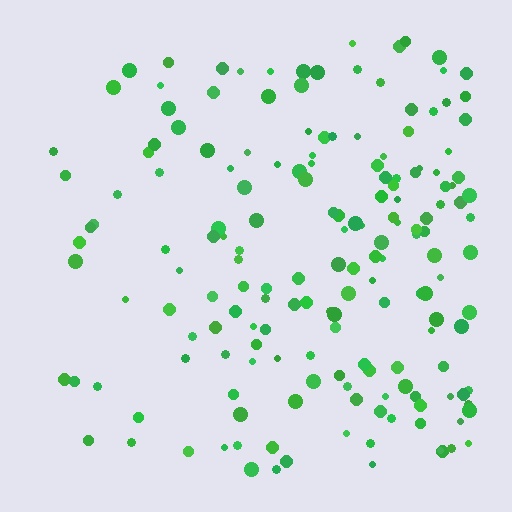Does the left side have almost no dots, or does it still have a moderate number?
Still a moderate number, just noticeably fewer than the right.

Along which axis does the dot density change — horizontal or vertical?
Horizontal.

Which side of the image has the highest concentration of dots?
The right.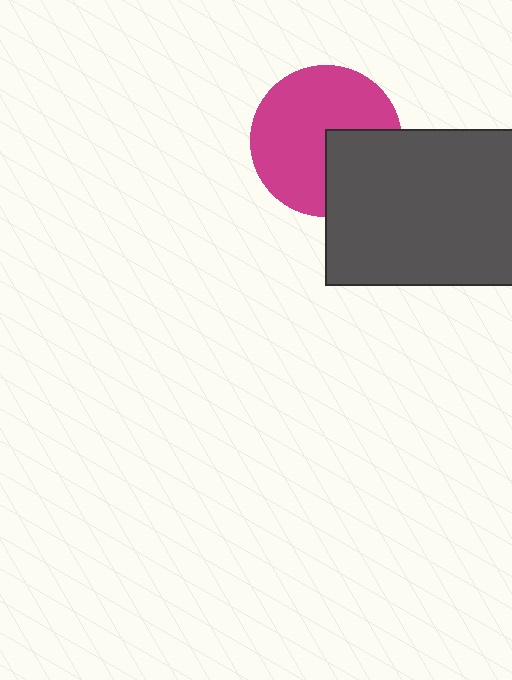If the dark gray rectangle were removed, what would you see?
You would see the complete magenta circle.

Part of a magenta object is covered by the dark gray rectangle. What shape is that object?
It is a circle.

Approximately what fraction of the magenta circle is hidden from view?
Roughly 30% of the magenta circle is hidden behind the dark gray rectangle.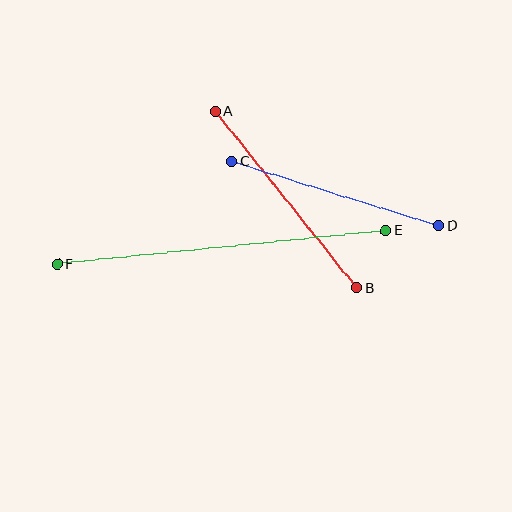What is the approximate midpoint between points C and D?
The midpoint is at approximately (335, 194) pixels.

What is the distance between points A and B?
The distance is approximately 226 pixels.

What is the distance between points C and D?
The distance is approximately 216 pixels.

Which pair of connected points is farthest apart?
Points E and F are farthest apart.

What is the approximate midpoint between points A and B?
The midpoint is at approximately (286, 200) pixels.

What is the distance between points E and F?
The distance is approximately 330 pixels.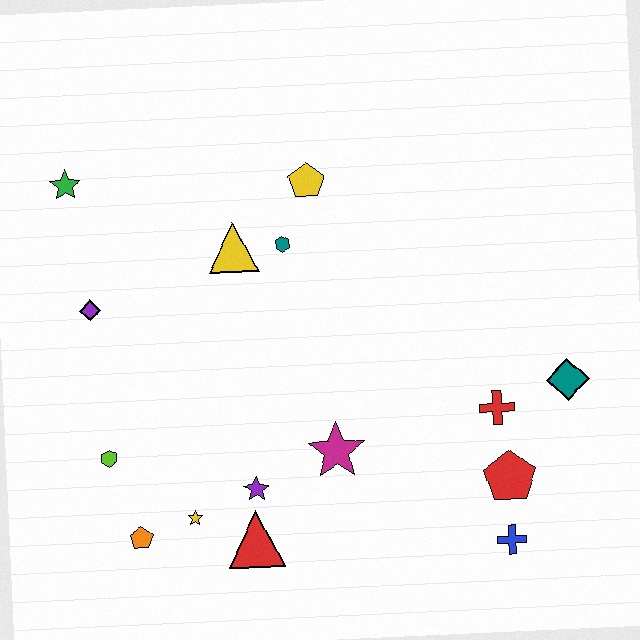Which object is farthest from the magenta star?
The green star is farthest from the magenta star.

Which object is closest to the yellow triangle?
The teal hexagon is closest to the yellow triangle.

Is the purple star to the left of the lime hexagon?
No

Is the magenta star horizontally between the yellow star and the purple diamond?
No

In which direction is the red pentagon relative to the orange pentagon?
The red pentagon is to the right of the orange pentagon.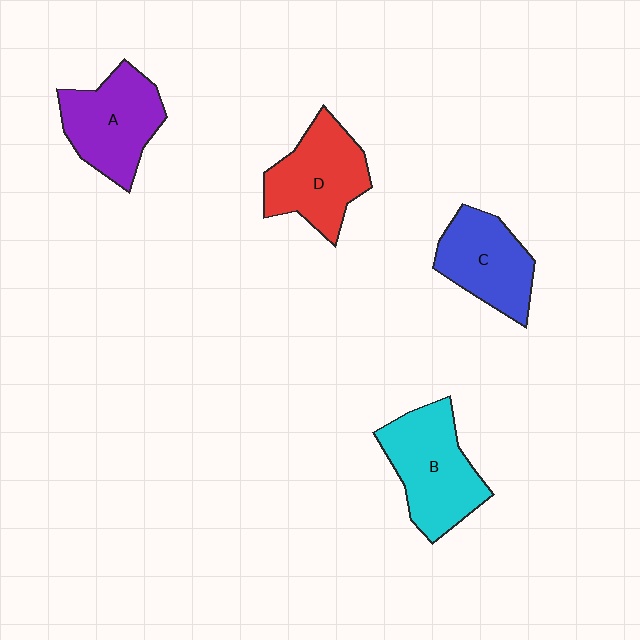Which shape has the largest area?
Shape B (cyan).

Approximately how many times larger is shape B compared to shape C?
Approximately 1.2 times.